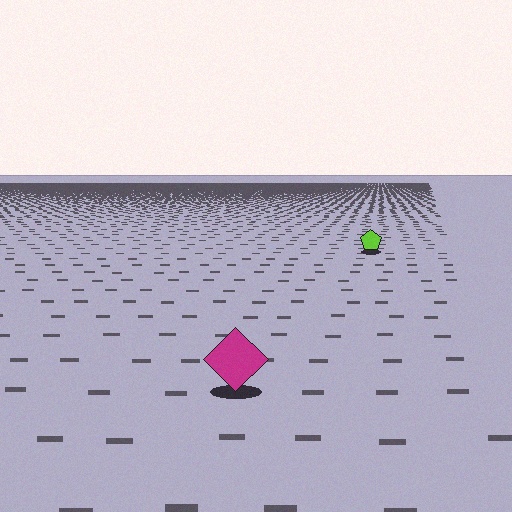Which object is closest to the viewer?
The magenta diamond is closest. The texture marks near it are larger and more spread out.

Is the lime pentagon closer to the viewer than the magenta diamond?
No. The magenta diamond is closer — you can tell from the texture gradient: the ground texture is coarser near it.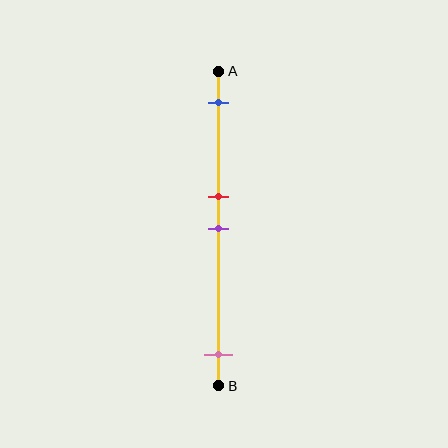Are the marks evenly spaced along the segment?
No, the marks are not evenly spaced.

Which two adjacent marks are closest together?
The red and purple marks are the closest adjacent pair.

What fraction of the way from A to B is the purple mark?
The purple mark is approximately 50% (0.5) of the way from A to B.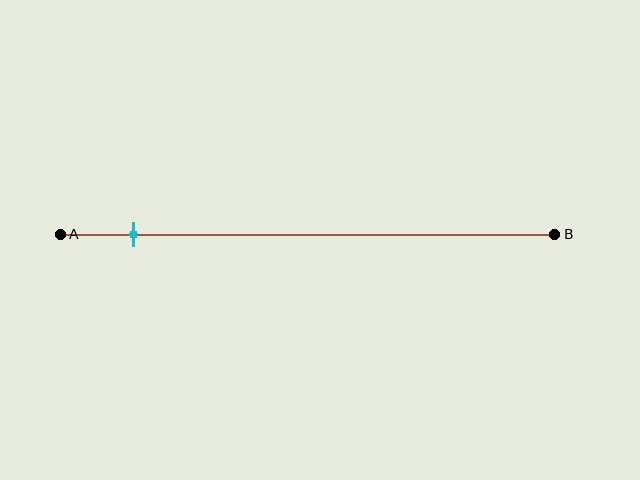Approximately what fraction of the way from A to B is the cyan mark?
The cyan mark is approximately 15% of the way from A to B.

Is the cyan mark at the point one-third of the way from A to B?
No, the mark is at about 15% from A, not at the 33% one-third point.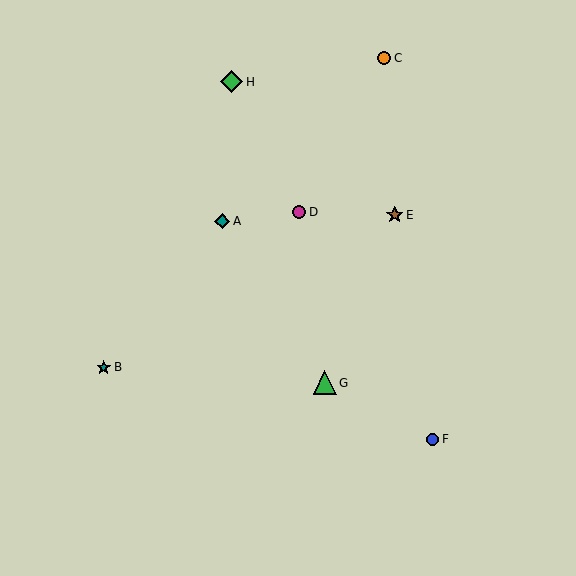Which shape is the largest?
The green triangle (labeled G) is the largest.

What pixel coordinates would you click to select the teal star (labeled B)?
Click at (104, 367) to select the teal star B.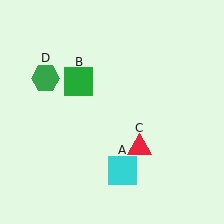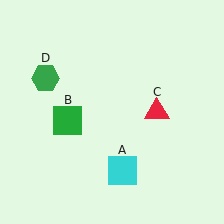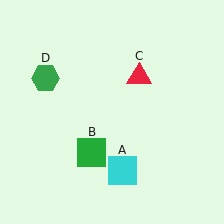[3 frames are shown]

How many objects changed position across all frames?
2 objects changed position: green square (object B), red triangle (object C).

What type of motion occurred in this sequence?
The green square (object B), red triangle (object C) rotated counterclockwise around the center of the scene.